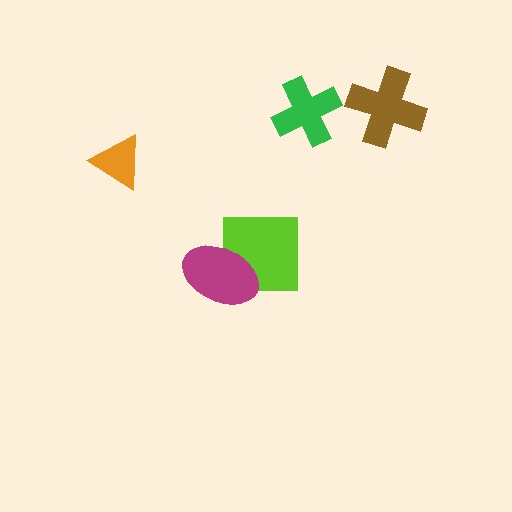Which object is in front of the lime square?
The magenta ellipse is in front of the lime square.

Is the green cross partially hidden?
No, no other shape covers it.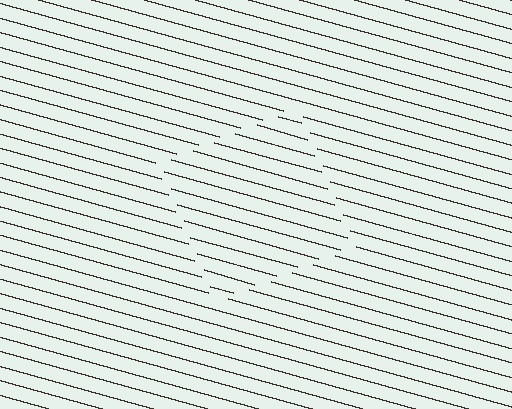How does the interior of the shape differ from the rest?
The interior of the shape contains the same grating, shifted by half a period — the contour is defined by the phase discontinuity where line-ends from the inner and outer gratings abut.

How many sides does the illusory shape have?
4 sides — the line-ends trace a square.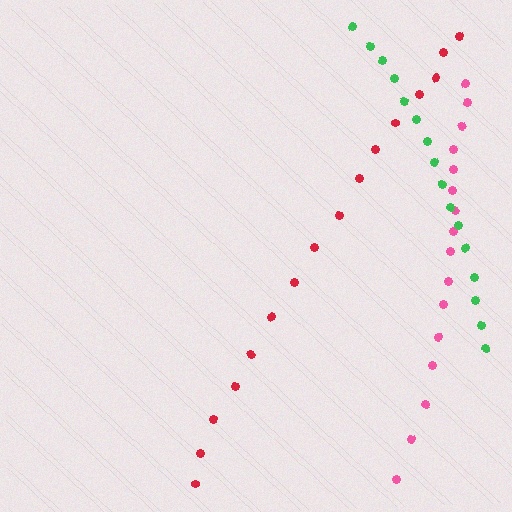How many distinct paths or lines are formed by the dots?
There are 3 distinct paths.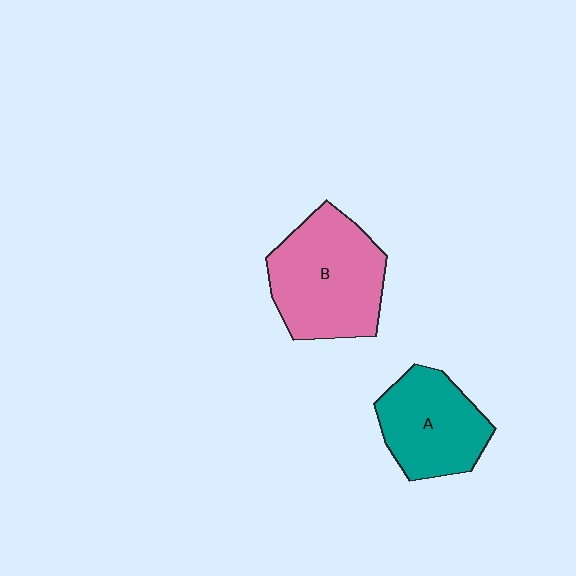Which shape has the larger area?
Shape B (pink).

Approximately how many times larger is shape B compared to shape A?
Approximately 1.3 times.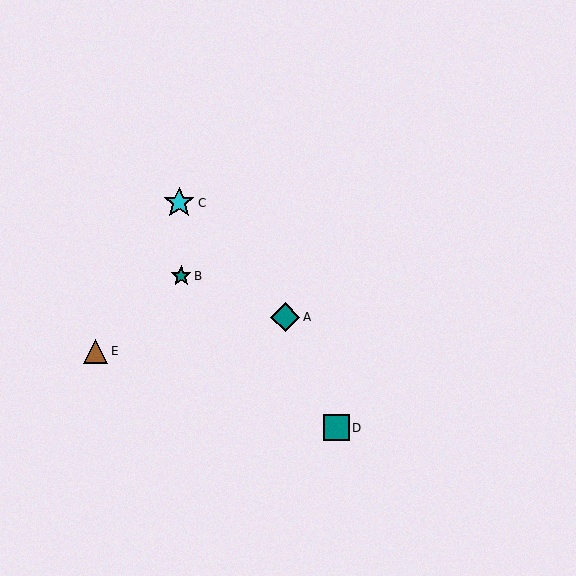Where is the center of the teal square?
The center of the teal square is at (337, 428).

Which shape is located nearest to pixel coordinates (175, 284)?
The teal star (labeled B) at (181, 276) is nearest to that location.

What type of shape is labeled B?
Shape B is a teal star.